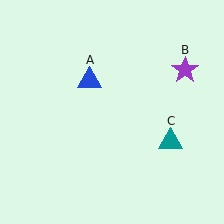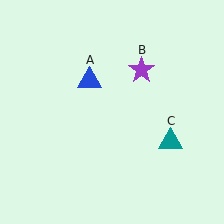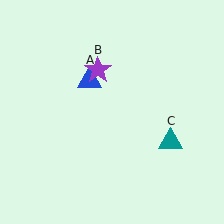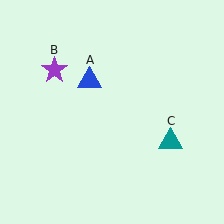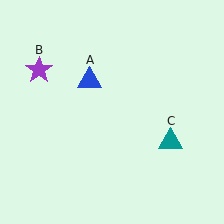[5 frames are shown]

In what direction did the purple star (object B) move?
The purple star (object B) moved left.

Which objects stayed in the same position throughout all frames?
Blue triangle (object A) and teal triangle (object C) remained stationary.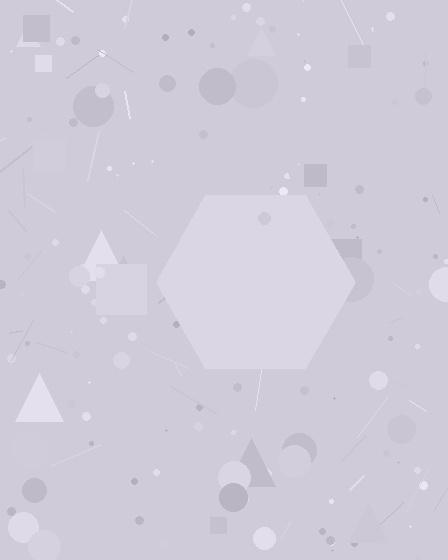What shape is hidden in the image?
A hexagon is hidden in the image.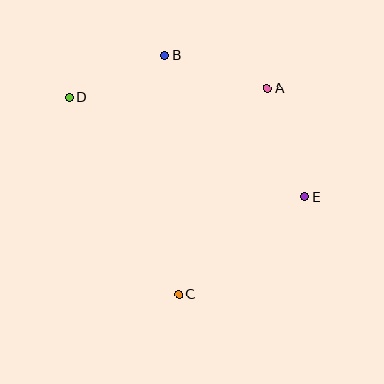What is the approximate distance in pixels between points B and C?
The distance between B and C is approximately 240 pixels.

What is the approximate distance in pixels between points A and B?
The distance between A and B is approximately 108 pixels.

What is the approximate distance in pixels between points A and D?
The distance between A and D is approximately 198 pixels.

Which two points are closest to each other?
Points B and D are closest to each other.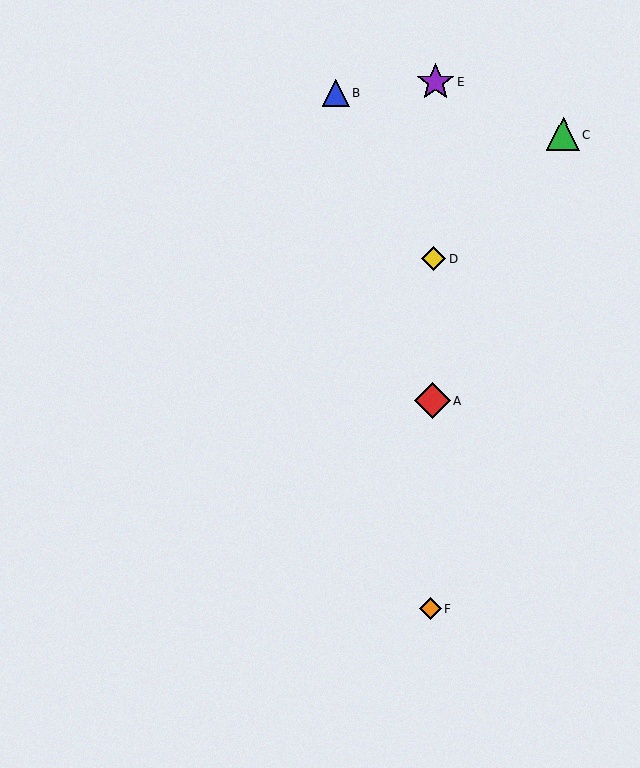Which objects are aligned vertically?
Objects A, D, E, F are aligned vertically.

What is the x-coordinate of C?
Object C is at x≈563.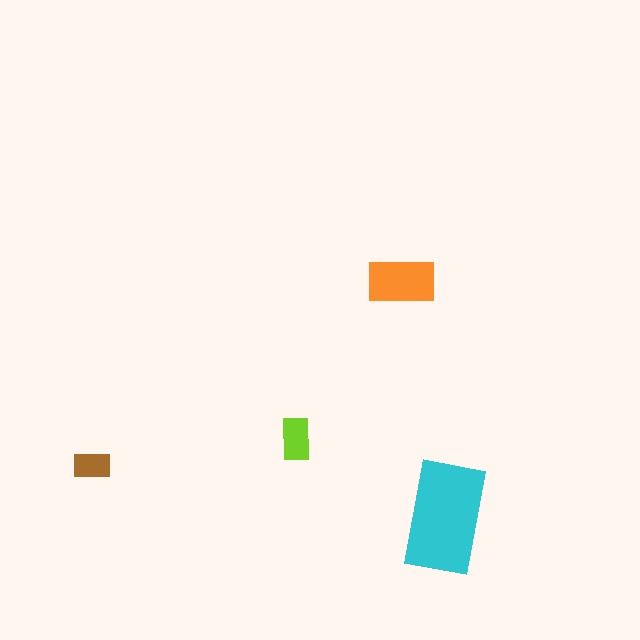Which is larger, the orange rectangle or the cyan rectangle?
The cyan one.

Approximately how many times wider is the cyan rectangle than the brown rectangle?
About 3 times wider.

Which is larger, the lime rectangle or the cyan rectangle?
The cyan one.